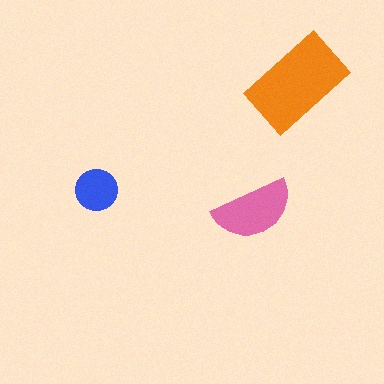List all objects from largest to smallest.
The orange rectangle, the pink semicircle, the blue circle.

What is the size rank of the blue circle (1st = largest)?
3rd.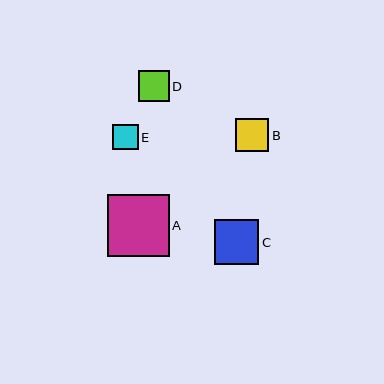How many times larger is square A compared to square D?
Square A is approximately 2.0 times the size of square D.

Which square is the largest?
Square A is the largest with a size of approximately 61 pixels.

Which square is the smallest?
Square E is the smallest with a size of approximately 26 pixels.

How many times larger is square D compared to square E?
Square D is approximately 1.2 times the size of square E.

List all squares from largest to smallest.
From largest to smallest: A, C, B, D, E.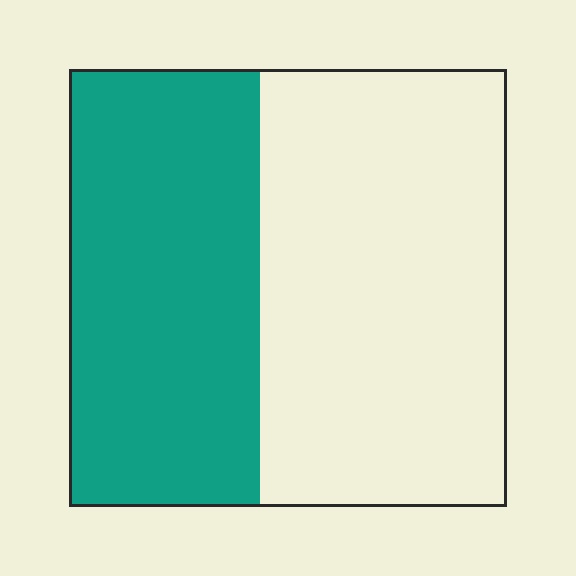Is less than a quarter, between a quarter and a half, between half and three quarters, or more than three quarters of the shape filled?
Between a quarter and a half.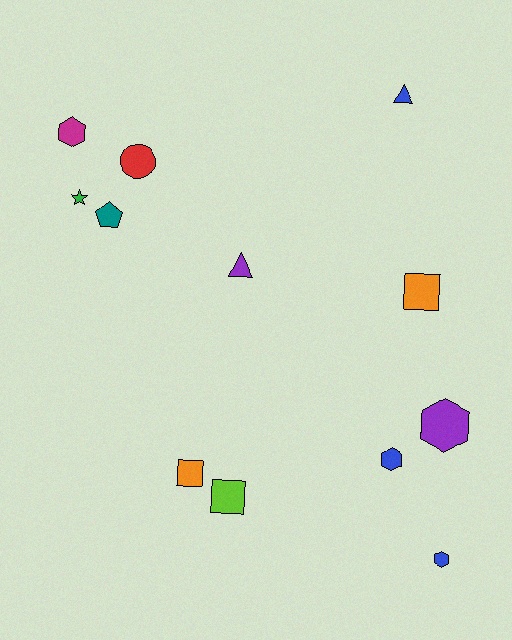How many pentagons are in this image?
There is 1 pentagon.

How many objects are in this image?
There are 12 objects.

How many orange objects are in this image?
There are 2 orange objects.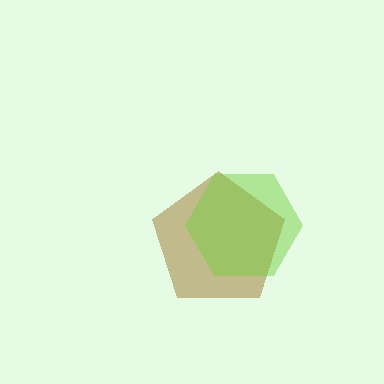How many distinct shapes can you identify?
There are 2 distinct shapes: a brown pentagon, a lime hexagon.